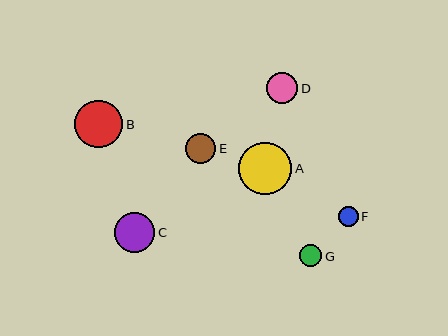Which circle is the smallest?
Circle F is the smallest with a size of approximately 20 pixels.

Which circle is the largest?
Circle A is the largest with a size of approximately 53 pixels.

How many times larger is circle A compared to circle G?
Circle A is approximately 2.3 times the size of circle G.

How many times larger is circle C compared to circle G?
Circle C is approximately 1.8 times the size of circle G.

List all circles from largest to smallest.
From largest to smallest: A, B, C, D, E, G, F.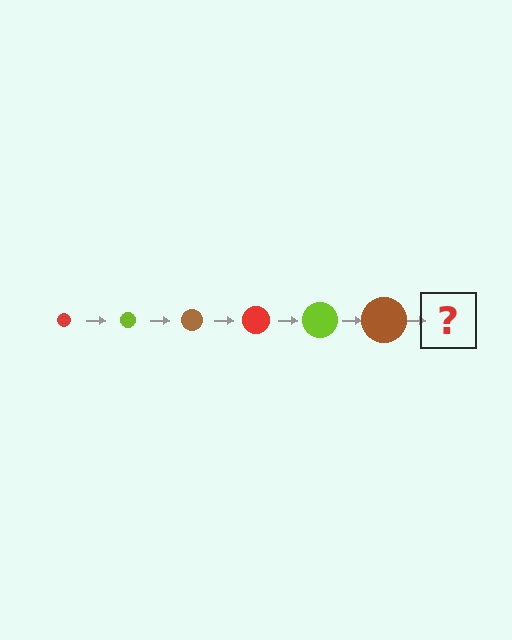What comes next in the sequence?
The next element should be a red circle, larger than the previous one.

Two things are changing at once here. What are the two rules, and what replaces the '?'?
The two rules are that the circle grows larger each step and the color cycles through red, lime, and brown. The '?' should be a red circle, larger than the previous one.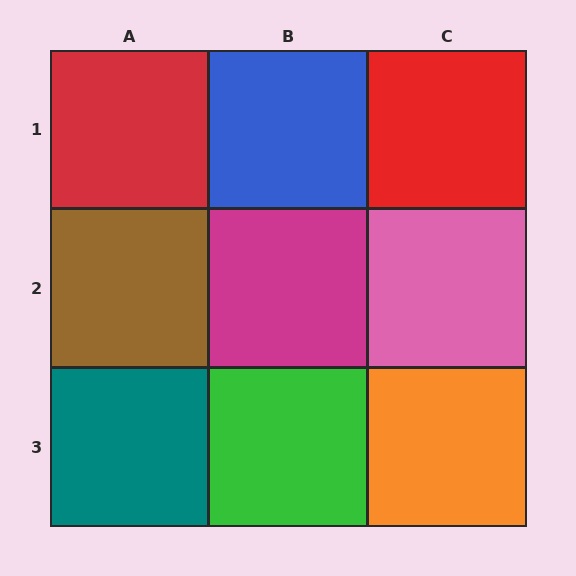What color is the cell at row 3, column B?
Green.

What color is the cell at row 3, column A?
Teal.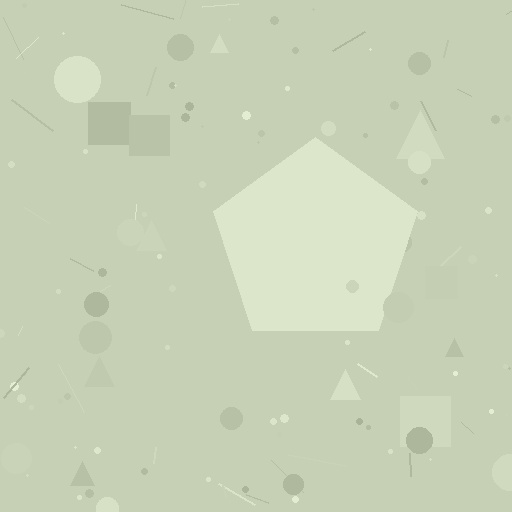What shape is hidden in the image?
A pentagon is hidden in the image.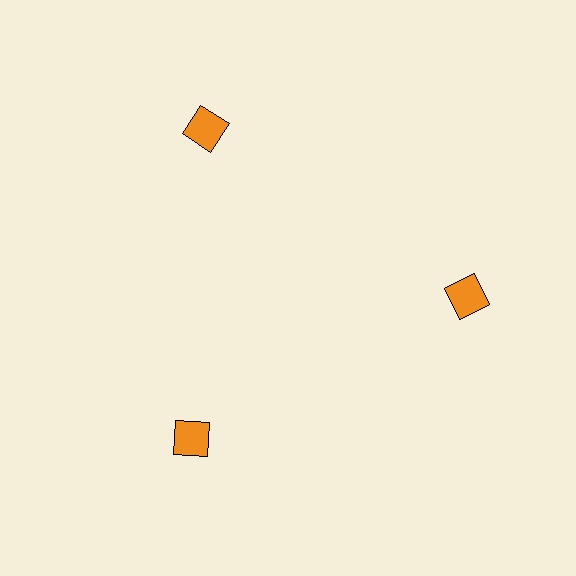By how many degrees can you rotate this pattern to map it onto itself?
The pattern maps onto itself every 120 degrees of rotation.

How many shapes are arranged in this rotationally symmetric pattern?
There are 3 shapes, arranged in 3 groups of 1.